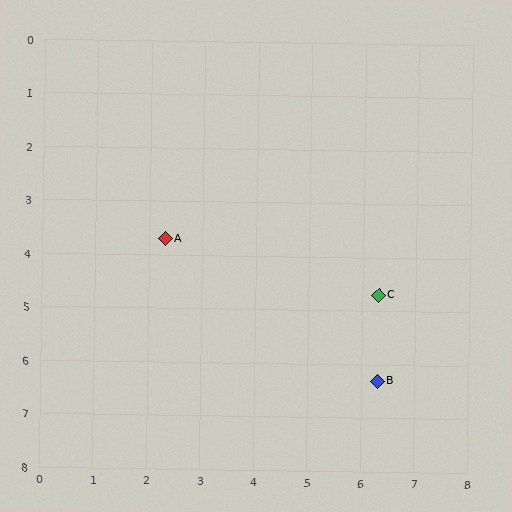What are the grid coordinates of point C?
Point C is at approximately (6.3, 4.7).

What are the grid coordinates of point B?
Point B is at approximately (6.3, 6.3).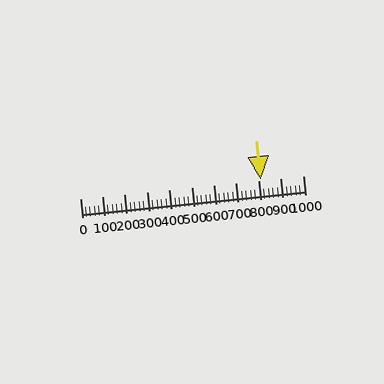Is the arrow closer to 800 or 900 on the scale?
The arrow is closer to 800.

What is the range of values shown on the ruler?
The ruler shows values from 0 to 1000.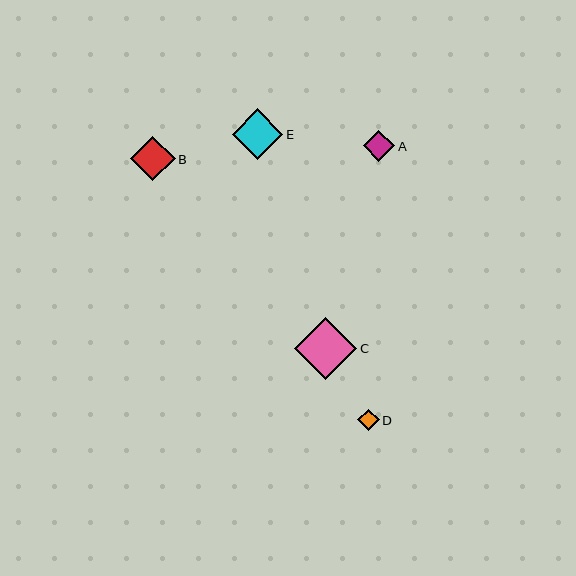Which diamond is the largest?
Diamond C is the largest with a size of approximately 62 pixels.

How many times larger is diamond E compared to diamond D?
Diamond E is approximately 2.3 times the size of diamond D.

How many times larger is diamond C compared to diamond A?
Diamond C is approximately 2.0 times the size of diamond A.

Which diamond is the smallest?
Diamond D is the smallest with a size of approximately 22 pixels.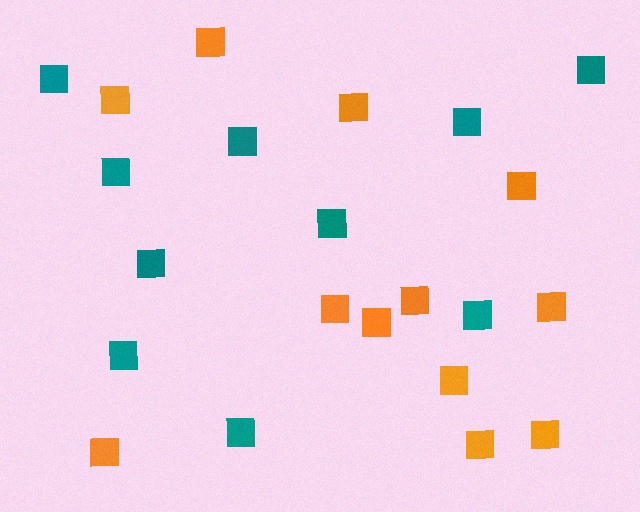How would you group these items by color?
There are 2 groups: one group of teal squares (10) and one group of orange squares (12).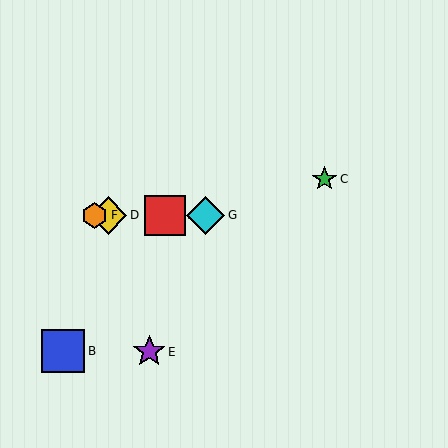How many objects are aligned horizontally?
4 objects (A, D, F, G) are aligned horizontally.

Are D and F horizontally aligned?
Yes, both are at y≈215.